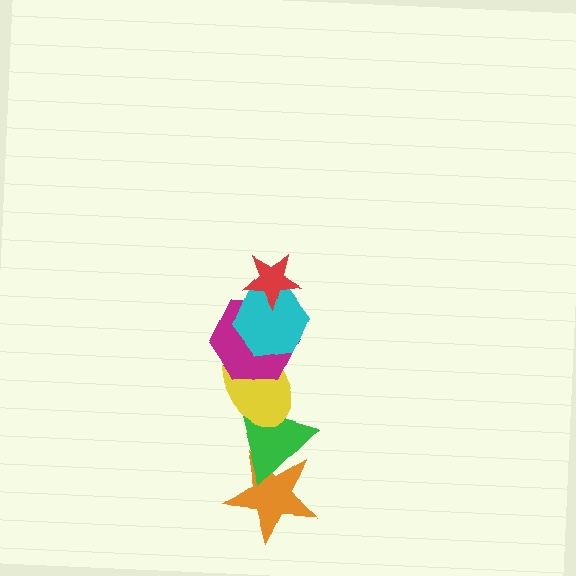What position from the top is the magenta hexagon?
The magenta hexagon is 3rd from the top.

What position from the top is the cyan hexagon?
The cyan hexagon is 2nd from the top.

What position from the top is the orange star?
The orange star is 6th from the top.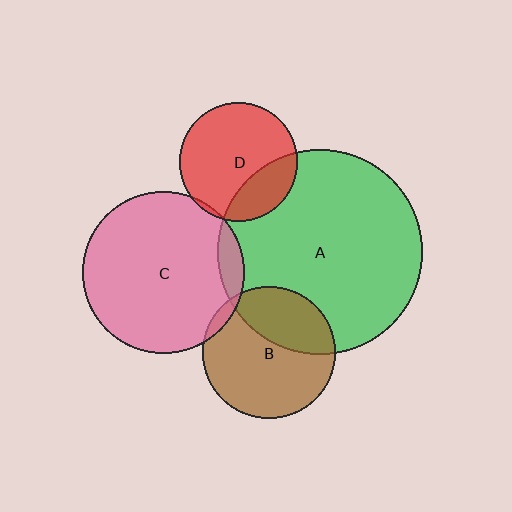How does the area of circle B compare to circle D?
Approximately 1.3 times.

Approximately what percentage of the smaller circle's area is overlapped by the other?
Approximately 5%.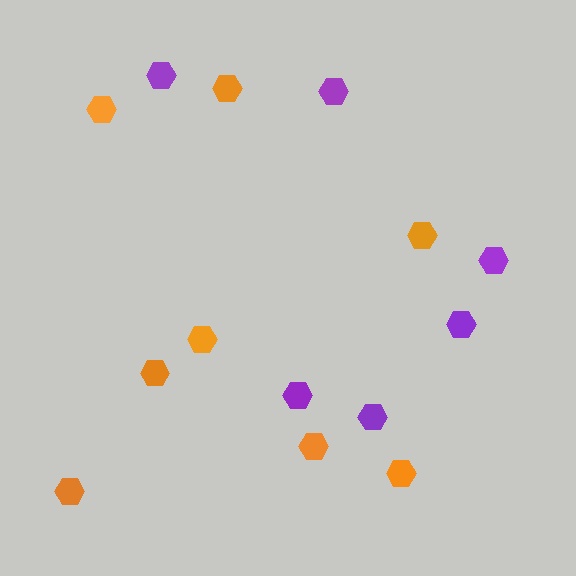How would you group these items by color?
There are 2 groups: one group of orange hexagons (8) and one group of purple hexagons (6).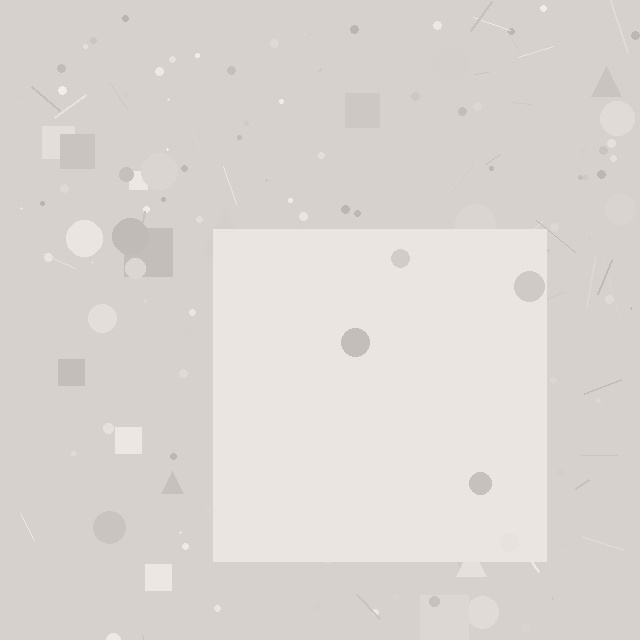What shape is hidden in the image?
A square is hidden in the image.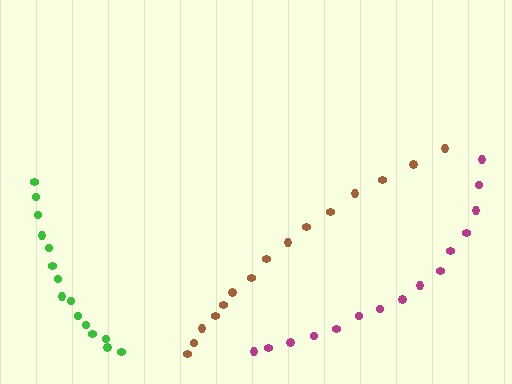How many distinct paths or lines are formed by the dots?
There are 3 distinct paths.